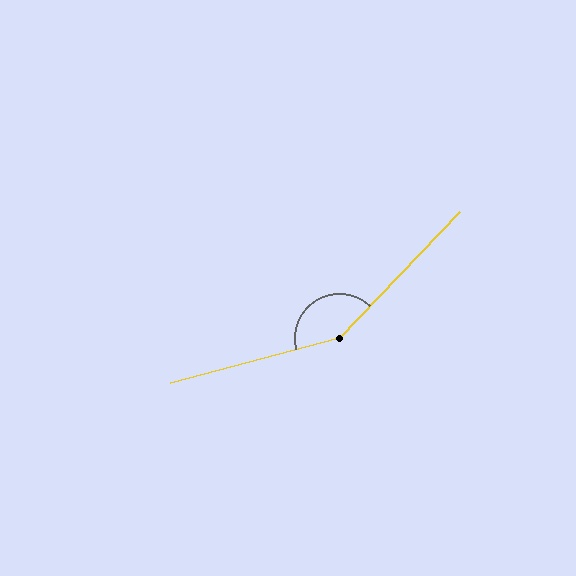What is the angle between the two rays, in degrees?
Approximately 149 degrees.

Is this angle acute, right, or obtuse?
It is obtuse.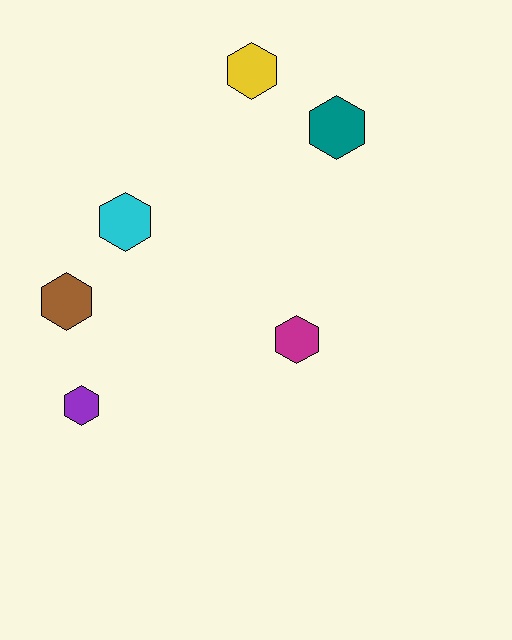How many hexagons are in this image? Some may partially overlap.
There are 6 hexagons.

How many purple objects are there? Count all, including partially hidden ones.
There is 1 purple object.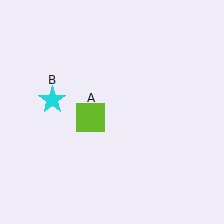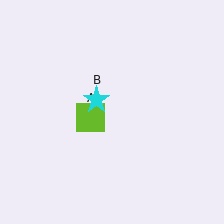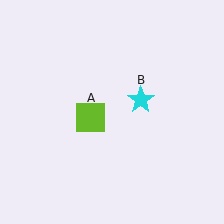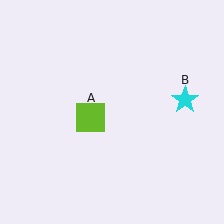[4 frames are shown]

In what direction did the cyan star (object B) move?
The cyan star (object B) moved right.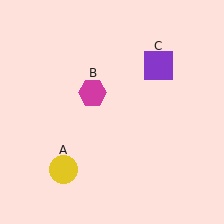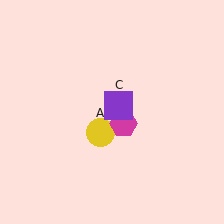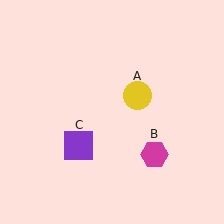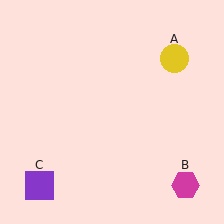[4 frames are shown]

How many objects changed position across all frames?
3 objects changed position: yellow circle (object A), magenta hexagon (object B), purple square (object C).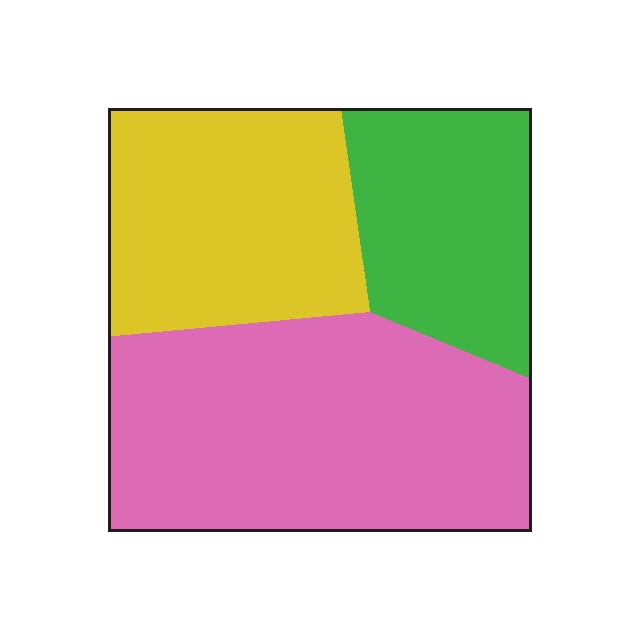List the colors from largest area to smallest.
From largest to smallest: pink, yellow, green.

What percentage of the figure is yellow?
Yellow takes up about one third (1/3) of the figure.